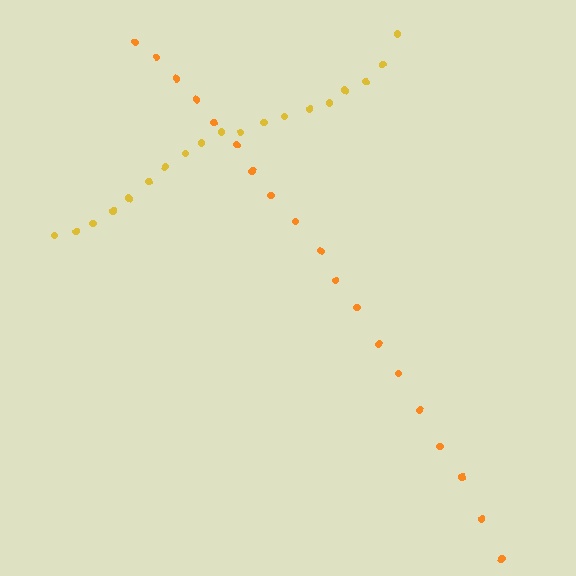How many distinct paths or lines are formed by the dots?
There are 2 distinct paths.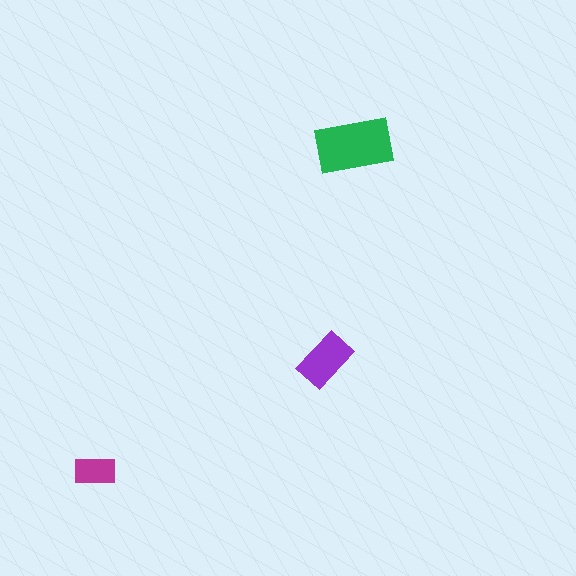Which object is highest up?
The green rectangle is topmost.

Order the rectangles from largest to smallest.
the green one, the purple one, the magenta one.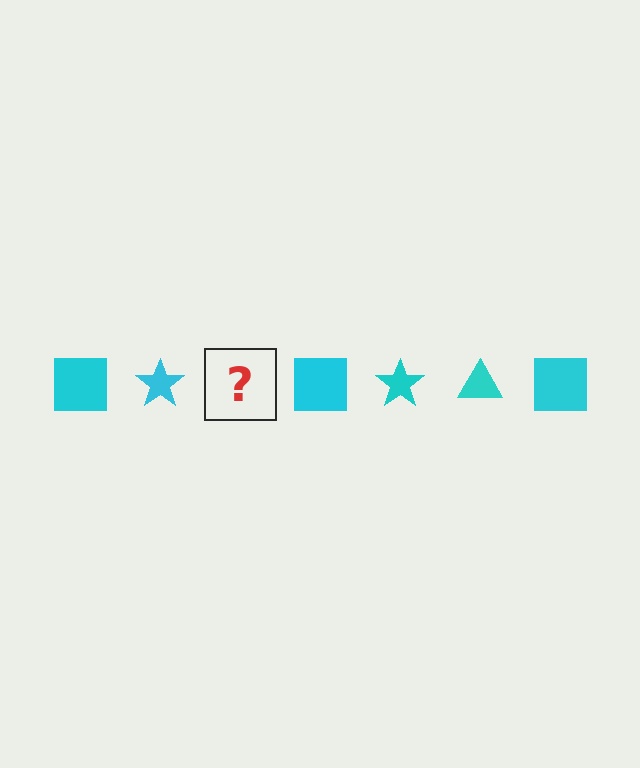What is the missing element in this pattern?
The missing element is a cyan triangle.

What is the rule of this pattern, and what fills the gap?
The rule is that the pattern cycles through square, star, triangle shapes in cyan. The gap should be filled with a cyan triangle.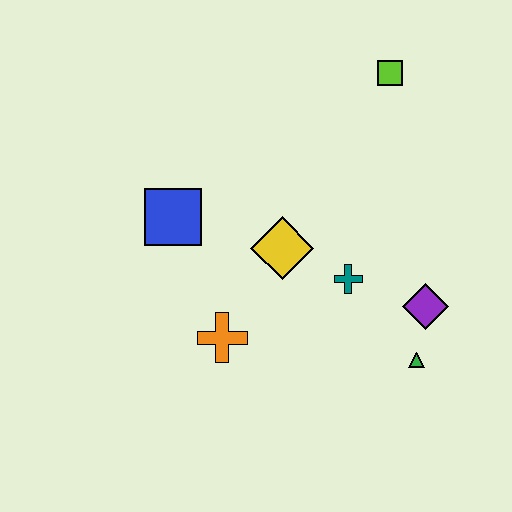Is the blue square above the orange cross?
Yes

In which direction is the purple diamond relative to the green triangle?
The purple diamond is above the green triangle.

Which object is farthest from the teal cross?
The lime square is farthest from the teal cross.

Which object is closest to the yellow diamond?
The teal cross is closest to the yellow diamond.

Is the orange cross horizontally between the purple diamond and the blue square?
Yes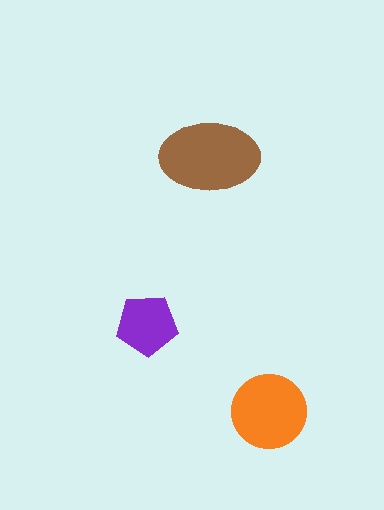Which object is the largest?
The brown ellipse.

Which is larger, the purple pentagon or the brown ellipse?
The brown ellipse.